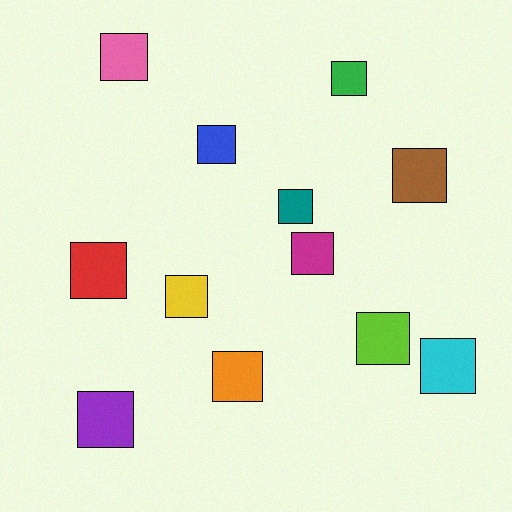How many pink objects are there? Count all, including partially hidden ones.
There is 1 pink object.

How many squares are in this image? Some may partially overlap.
There are 12 squares.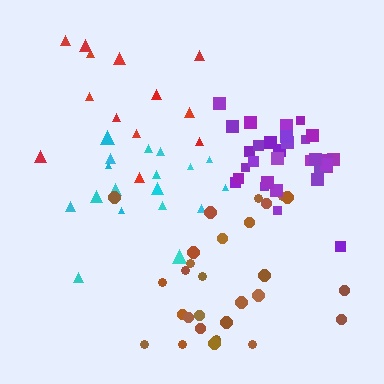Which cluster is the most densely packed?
Purple.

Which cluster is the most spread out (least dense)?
Brown.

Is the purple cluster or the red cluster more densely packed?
Purple.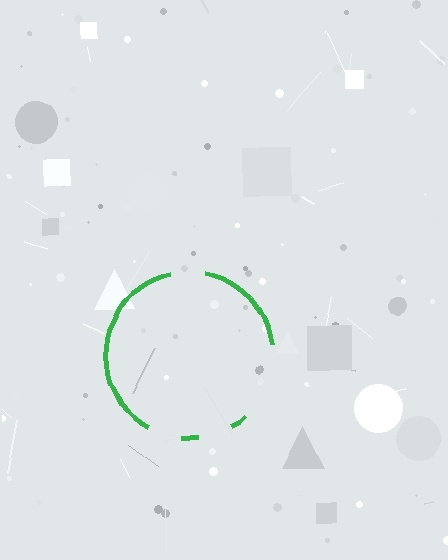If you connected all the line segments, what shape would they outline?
They would outline a circle.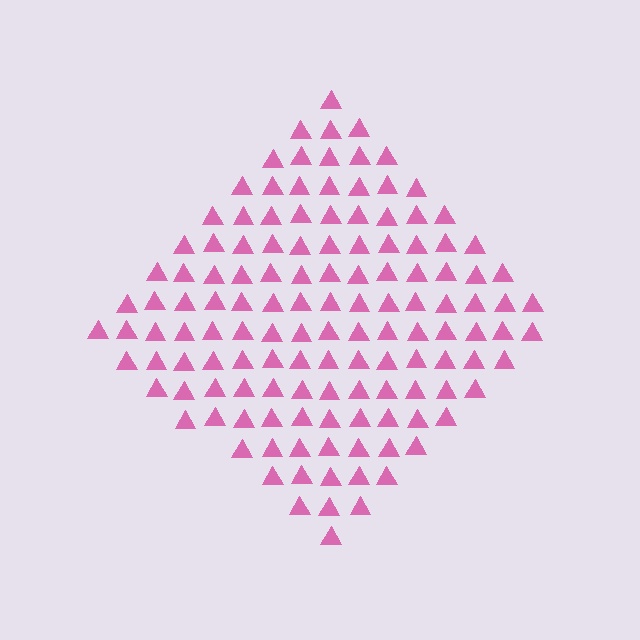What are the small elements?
The small elements are triangles.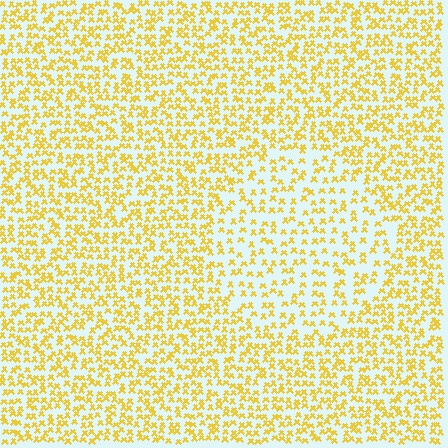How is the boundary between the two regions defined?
The boundary is defined by a change in element density (approximately 1.7x ratio). All elements are the same color, size, and shape.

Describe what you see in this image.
The image contains small yellow elements arranged at two different densities. A circle-shaped region is visible where the elements are less densely packed than the surrounding area.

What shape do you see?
I see a circle.